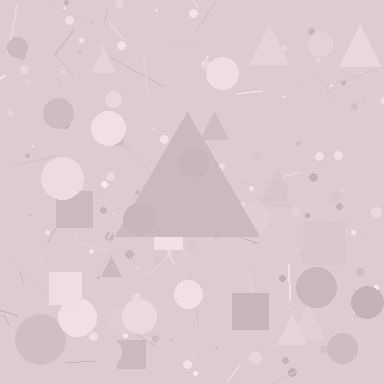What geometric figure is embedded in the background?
A triangle is embedded in the background.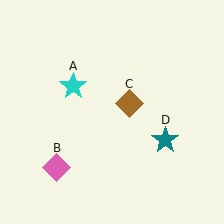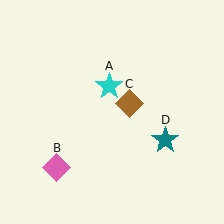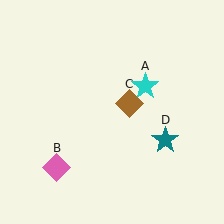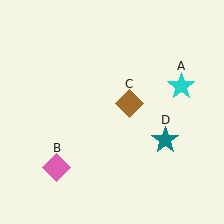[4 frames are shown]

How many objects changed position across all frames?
1 object changed position: cyan star (object A).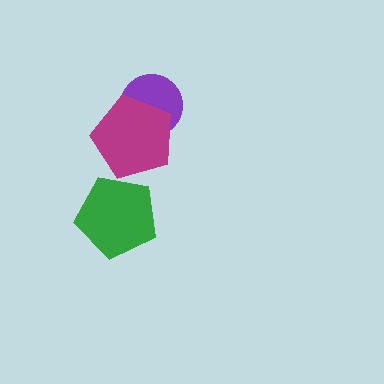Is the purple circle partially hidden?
Yes, it is partially covered by another shape.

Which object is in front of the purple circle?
The magenta pentagon is in front of the purple circle.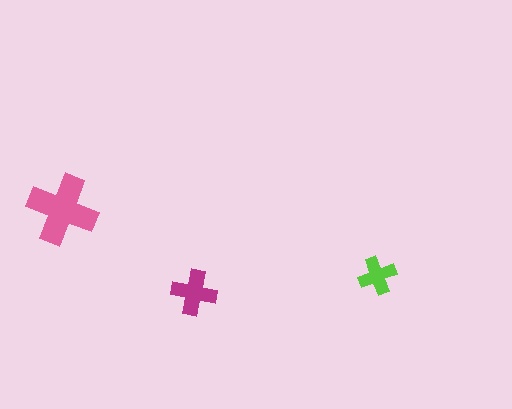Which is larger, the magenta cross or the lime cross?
The magenta one.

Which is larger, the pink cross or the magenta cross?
The pink one.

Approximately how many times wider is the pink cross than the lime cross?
About 2 times wider.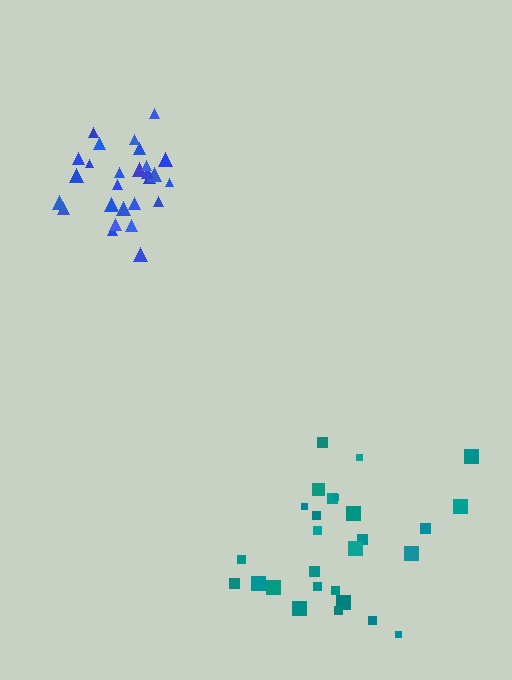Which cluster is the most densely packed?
Blue.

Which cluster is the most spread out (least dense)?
Teal.